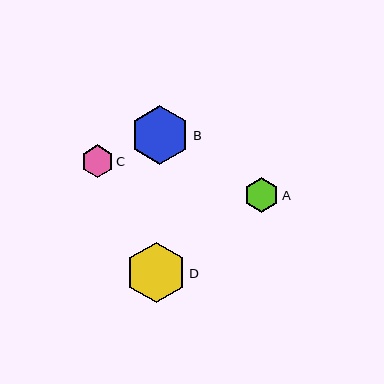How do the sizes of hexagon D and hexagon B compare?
Hexagon D and hexagon B are approximately the same size.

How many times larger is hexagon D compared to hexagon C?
Hexagon D is approximately 1.9 times the size of hexagon C.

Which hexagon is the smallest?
Hexagon C is the smallest with a size of approximately 32 pixels.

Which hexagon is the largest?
Hexagon D is the largest with a size of approximately 60 pixels.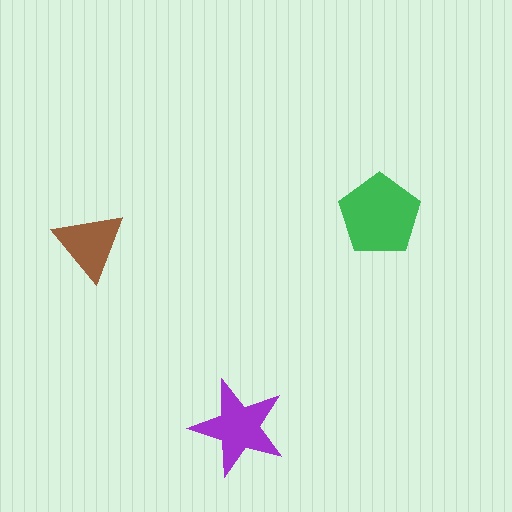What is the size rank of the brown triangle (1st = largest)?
3rd.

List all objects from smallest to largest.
The brown triangle, the purple star, the green pentagon.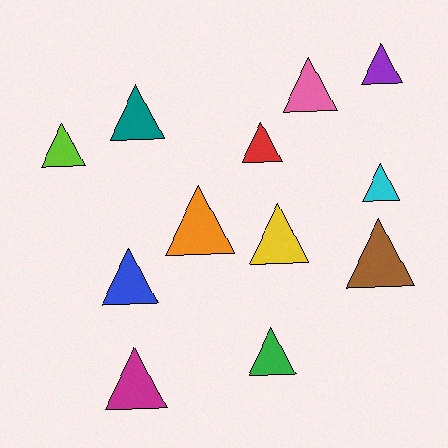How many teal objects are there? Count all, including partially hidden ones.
There is 1 teal object.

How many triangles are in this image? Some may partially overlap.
There are 12 triangles.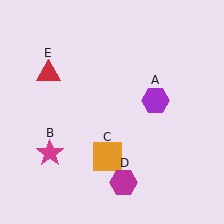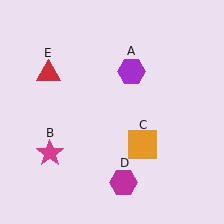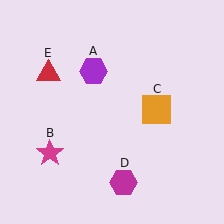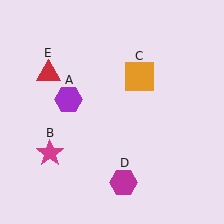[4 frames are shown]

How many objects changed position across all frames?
2 objects changed position: purple hexagon (object A), orange square (object C).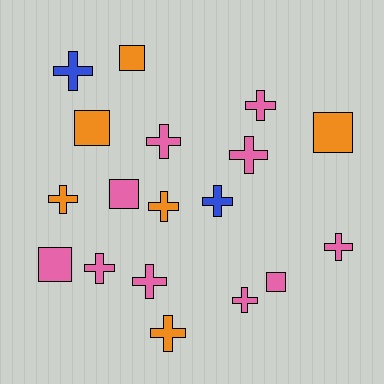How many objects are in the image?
There are 18 objects.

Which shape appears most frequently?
Cross, with 12 objects.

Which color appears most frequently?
Pink, with 10 objects.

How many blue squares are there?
There are no blue squares.